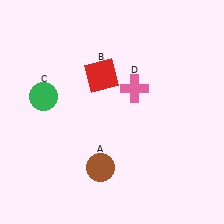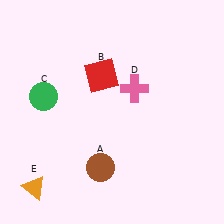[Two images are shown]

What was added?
An orange triangle (E) was added in Image 2.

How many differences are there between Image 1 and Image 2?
There is 1 difference between the two images.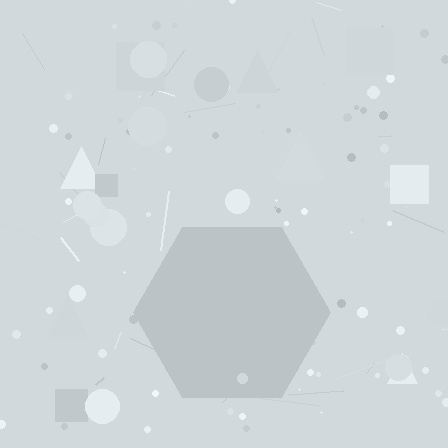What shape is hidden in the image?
A hexagon is hidden in the image.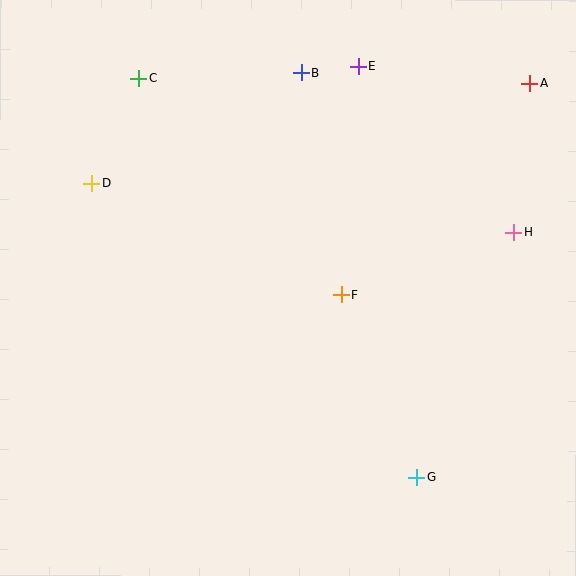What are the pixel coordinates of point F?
Point F is at (341, 295).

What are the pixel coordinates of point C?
Point C is at (138, 78).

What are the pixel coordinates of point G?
Point G is at (417, 478).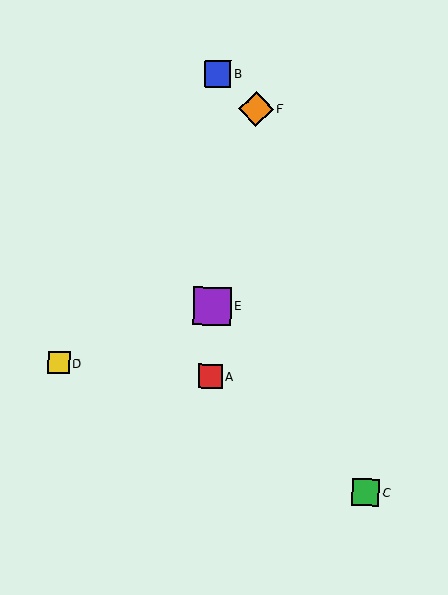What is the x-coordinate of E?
Object E is at x≈212.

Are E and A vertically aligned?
Yes, both are at x≈212.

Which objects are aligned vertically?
Objects A, B, E are aligned vertically.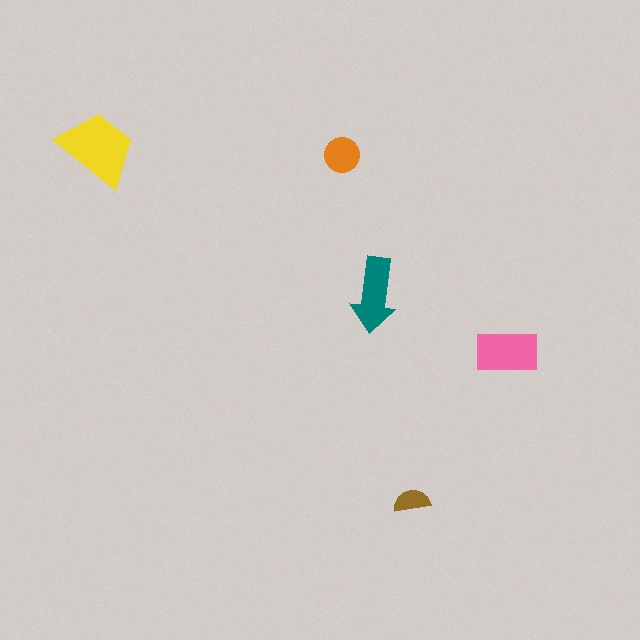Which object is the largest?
The yellow trapezoid.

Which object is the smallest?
The brown semicircle.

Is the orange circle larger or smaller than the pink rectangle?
Smaller.